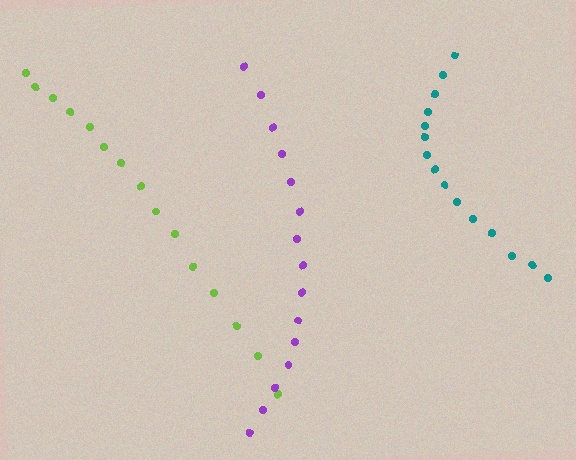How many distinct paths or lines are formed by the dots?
There are 3 distinct paths.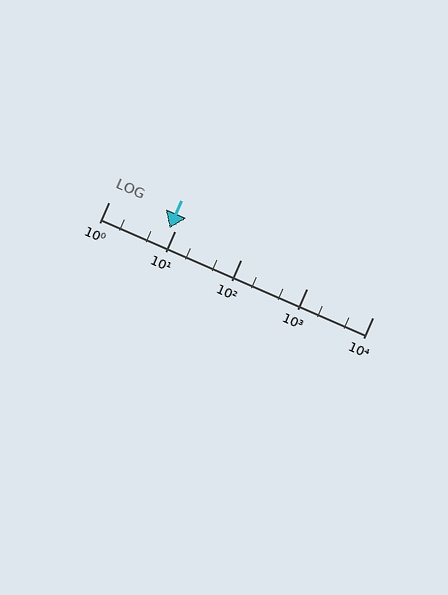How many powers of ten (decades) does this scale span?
The scale spans 4 decades, from 1 to 10000.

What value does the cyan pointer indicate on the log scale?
The pointer indicates approximately 8.4.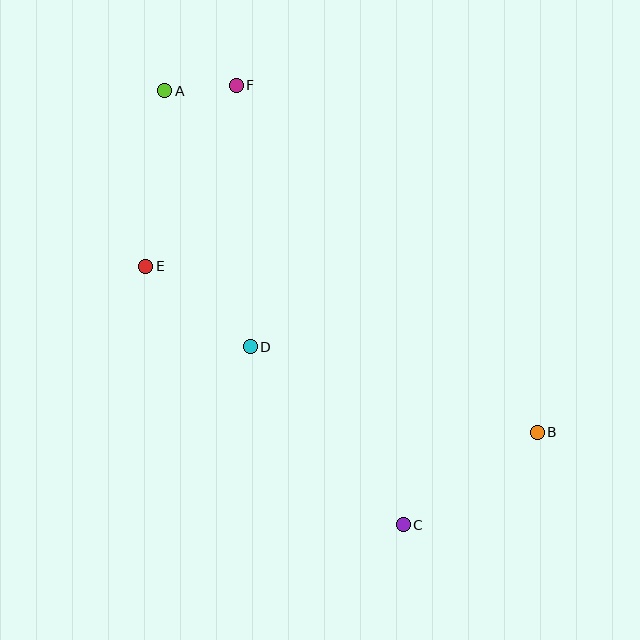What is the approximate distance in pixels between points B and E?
The distance between B and E is approximately 426 pixels.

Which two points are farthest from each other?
Points A and B are farthest from each other.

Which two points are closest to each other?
Points A and F are closest to each other.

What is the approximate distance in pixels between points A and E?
The distance between A and E is approximately 177 pixels.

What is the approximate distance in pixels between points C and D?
The distance between C and D is approximately 235 pixels.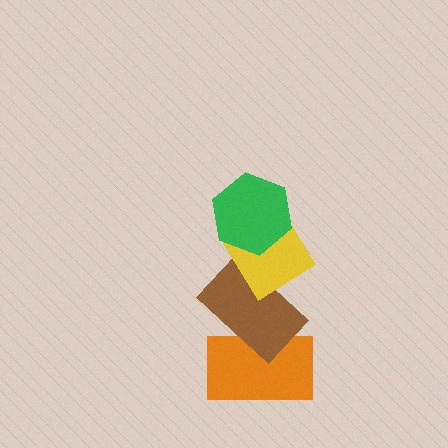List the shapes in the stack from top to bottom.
From top to bottom: the green hexagon, the yellow diamond, the brown rectangle, the orange rectangle.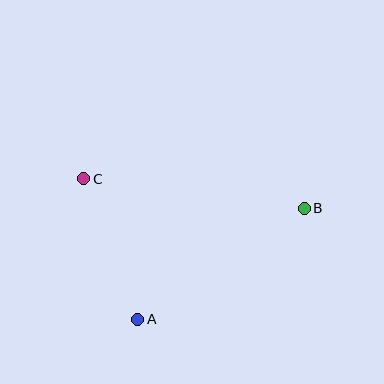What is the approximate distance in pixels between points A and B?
The distance between A and B is approximately 200 pixels.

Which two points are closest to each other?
Points A and C are closest to each other.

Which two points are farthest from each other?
Points B and C are farthest from each other.